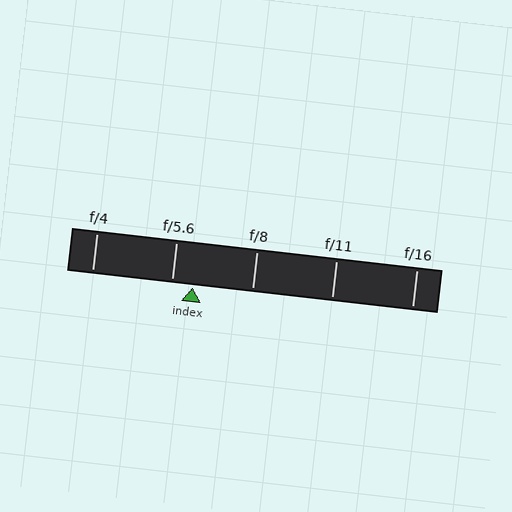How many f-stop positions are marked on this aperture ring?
There are 5 f-stop positions marked.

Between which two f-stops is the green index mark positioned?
The index mark is between f/5.6 and f/8.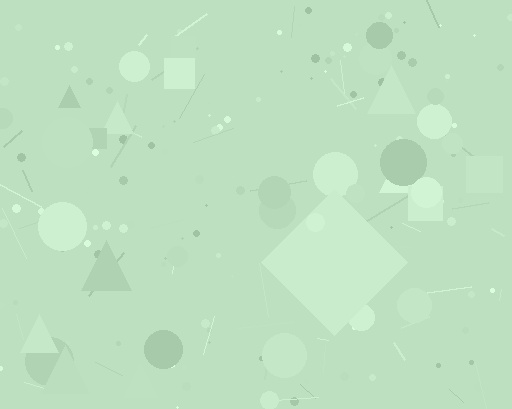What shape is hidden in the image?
A diamond is hidden in the image.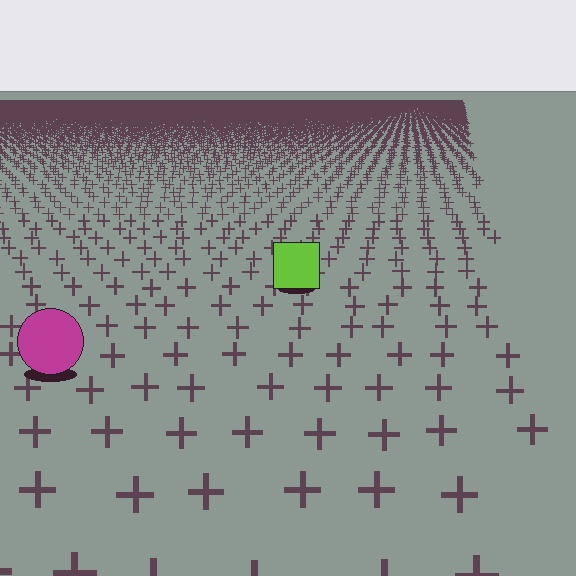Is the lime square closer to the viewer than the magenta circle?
No. The magenta circle is closer — you can tell from the texture gradient: the ground texture is coarser near it.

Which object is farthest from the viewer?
The lime square is farthest from the viewer. It appears smaller and the ground texture around it is denser.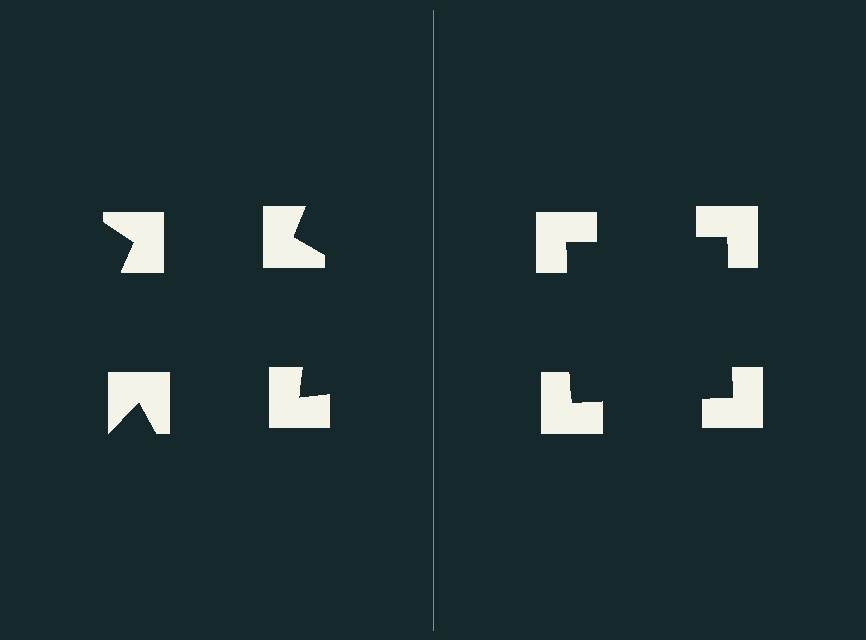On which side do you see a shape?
An illusory square appears on the right side. On the left side the wedge cuts are rotated, so no coherent shape forms.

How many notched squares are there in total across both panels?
8 — 4 on each side.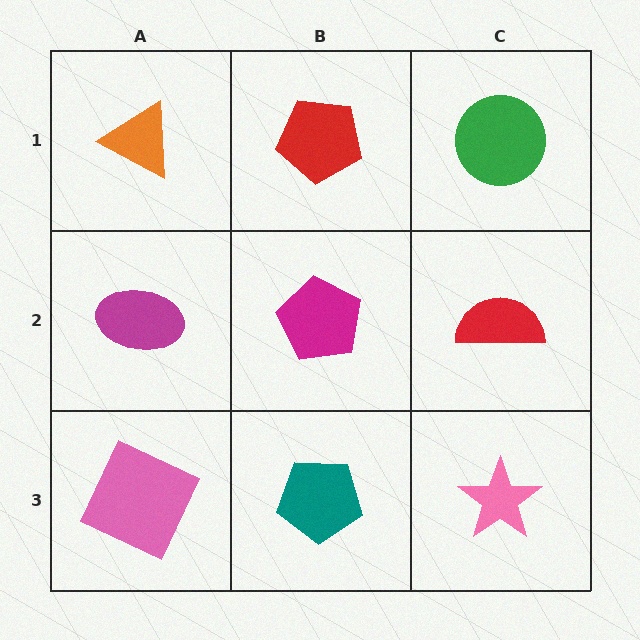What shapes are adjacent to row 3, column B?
A magenta pentagon (row 2, column B), a pink square (row 3, column A), a pink star (row 3, column C).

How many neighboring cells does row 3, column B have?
3.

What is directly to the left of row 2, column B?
A magenta ellipse.